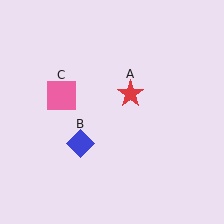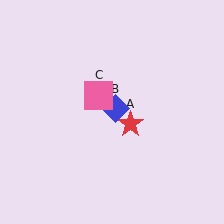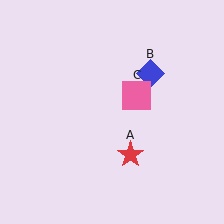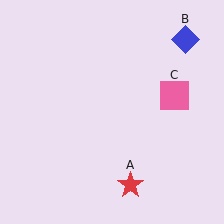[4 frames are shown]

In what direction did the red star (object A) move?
The red star (object A) moved down.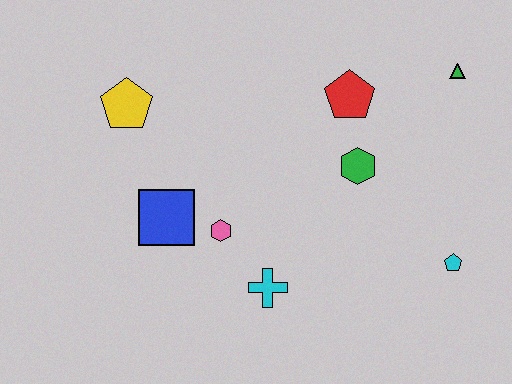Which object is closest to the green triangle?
The red pentagon is closest to the green triangle.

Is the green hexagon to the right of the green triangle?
No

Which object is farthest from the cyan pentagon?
The yellow pentagon is farthest from the cyan pentagon.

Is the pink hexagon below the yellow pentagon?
Yes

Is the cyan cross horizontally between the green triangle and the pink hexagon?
Yes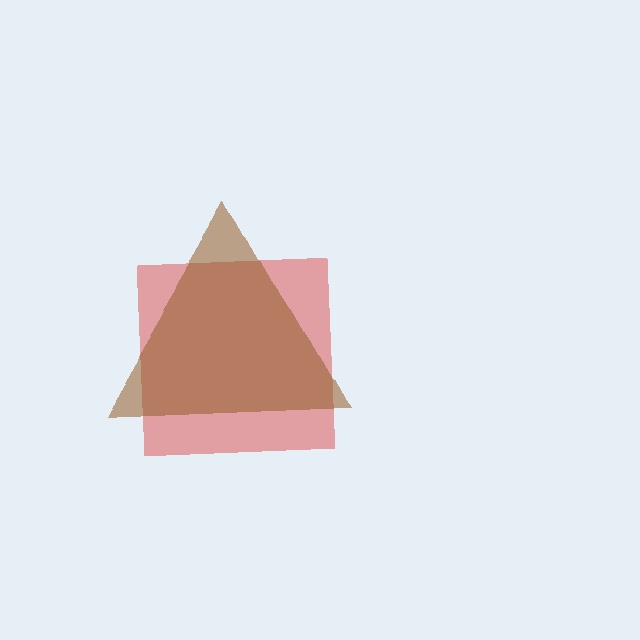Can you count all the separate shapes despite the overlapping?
Yes, there are 2 separate shapes.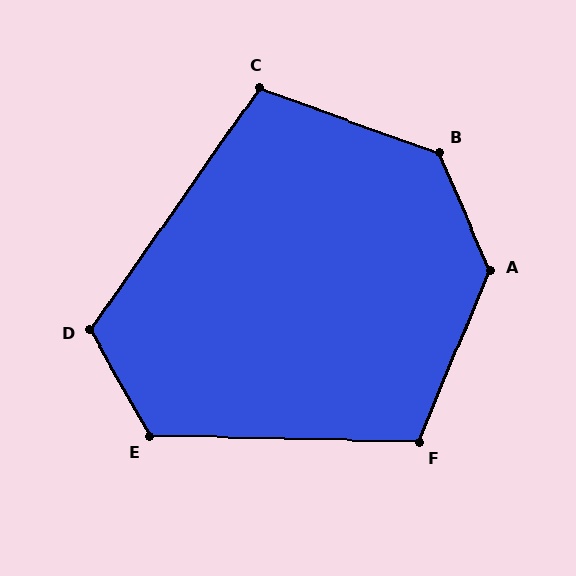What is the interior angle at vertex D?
Approximately 116 degrees (obtuse).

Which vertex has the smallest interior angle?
C, at approximately 105 degrees.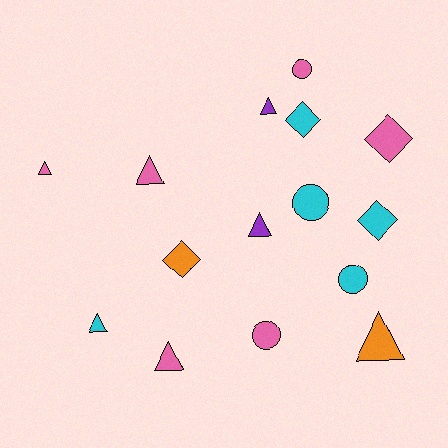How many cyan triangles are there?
There is 1 cyan triangle.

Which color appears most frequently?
Pink, with 6 objects.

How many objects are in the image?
There are 15 objects.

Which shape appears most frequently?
Triangle, with 7 objects.